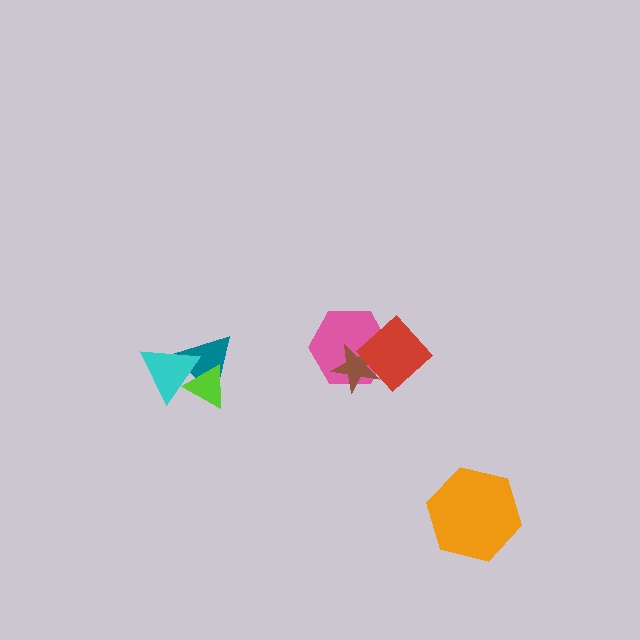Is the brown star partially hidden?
Yes, it is partially covered by another shape.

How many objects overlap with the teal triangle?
2 objects overlap with the teal triangle.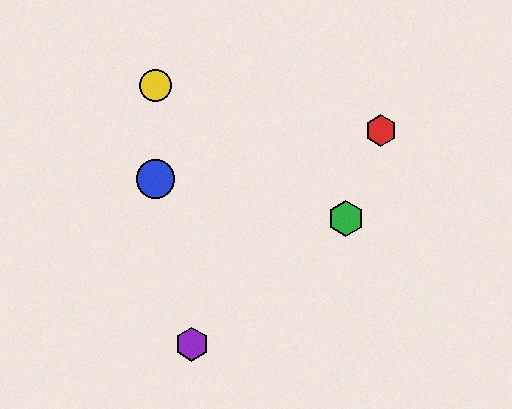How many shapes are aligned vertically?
2 shapes (the blue circle, the yellow circle) are aligned vertically.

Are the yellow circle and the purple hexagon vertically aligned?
No, the yellow circle is at x≈156 and the purple hexagon is at x≈192.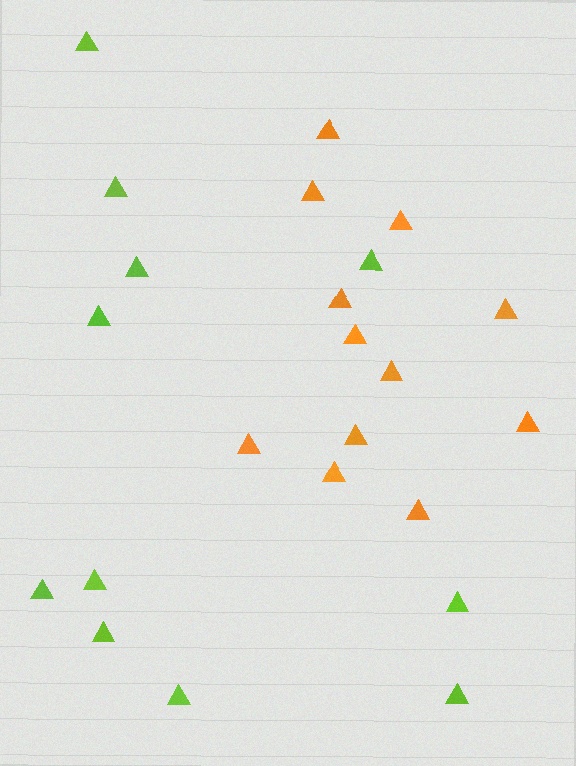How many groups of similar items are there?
There are 2 groups: one group of lime triangles (11) and one group of orange triangles (12).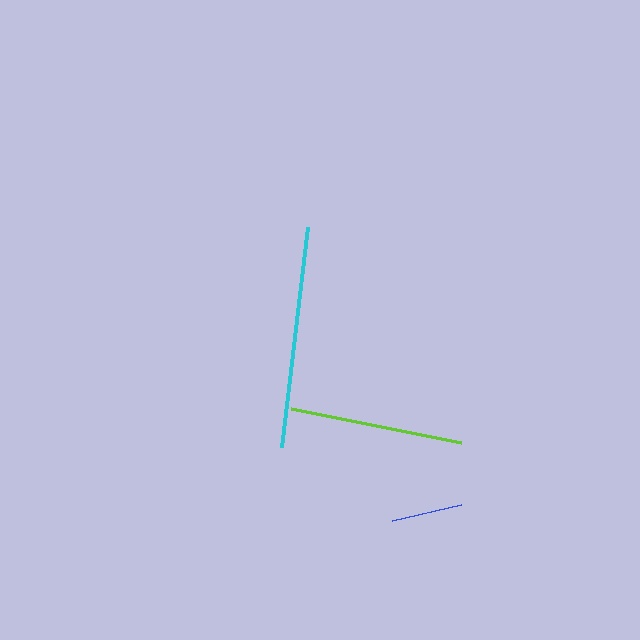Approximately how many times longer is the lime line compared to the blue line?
The lime line is approximately 2.4 times the length of the blue line.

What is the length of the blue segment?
The blue segment is approximately 71 pixels long.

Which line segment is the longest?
The cyan line is the longest at approximately 221 pixels.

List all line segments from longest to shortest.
From longest to shortest: cyan, lime, blue.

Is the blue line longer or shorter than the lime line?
The lime line is longer than the blue line.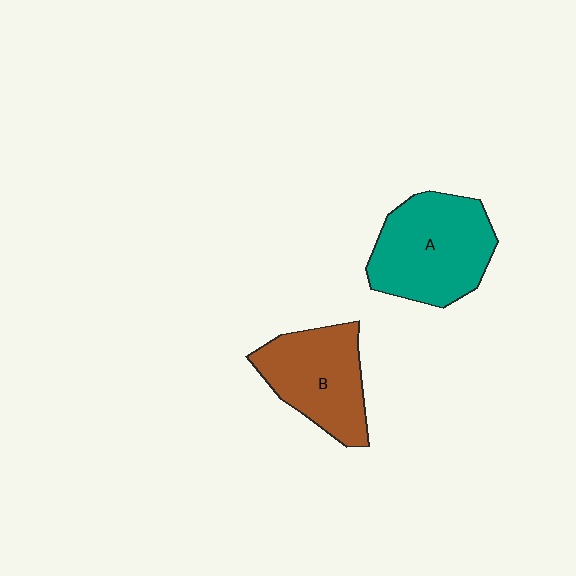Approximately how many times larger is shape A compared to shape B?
Approximately 1.2 times.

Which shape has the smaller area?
Shape B (brown).